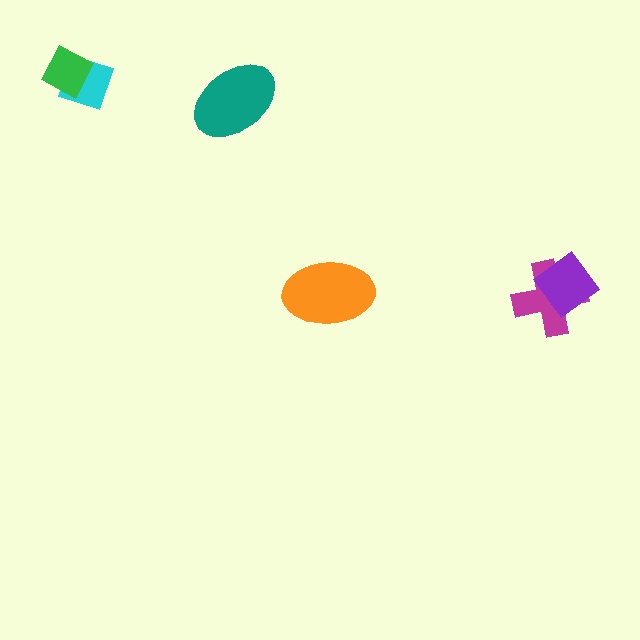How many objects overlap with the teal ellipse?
0 objects overlap with the teal ellipse.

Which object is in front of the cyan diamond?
The green diamond is in front of the cyan diamond.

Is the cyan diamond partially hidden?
Yes, it is partially covered by another shape.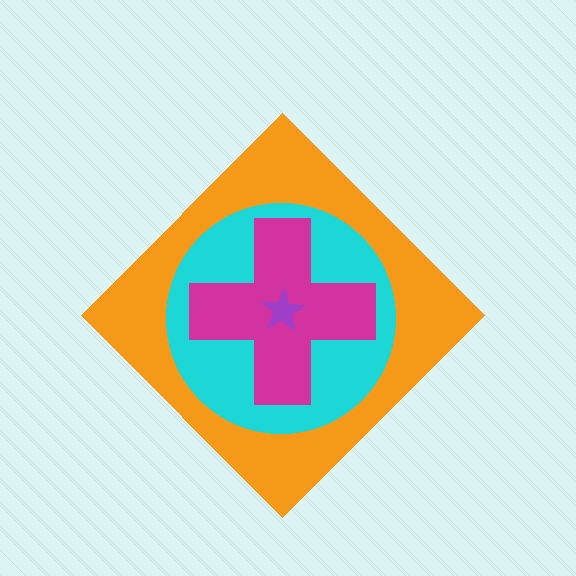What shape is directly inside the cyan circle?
The magenta cross.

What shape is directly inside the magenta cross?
The purple star.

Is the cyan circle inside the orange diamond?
Yes.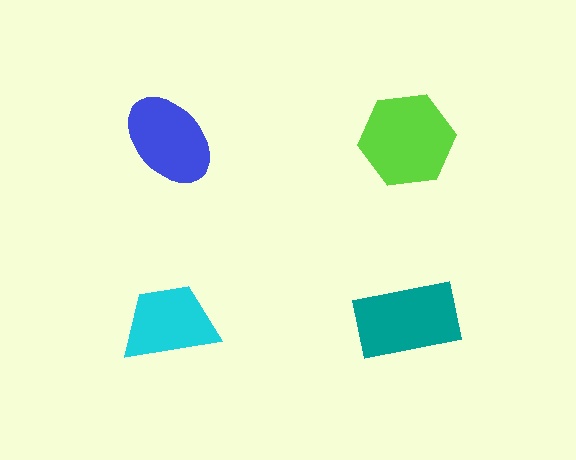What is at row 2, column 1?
A cyan trapezoid.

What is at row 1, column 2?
A lime hexagon.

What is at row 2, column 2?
A teal rectangle.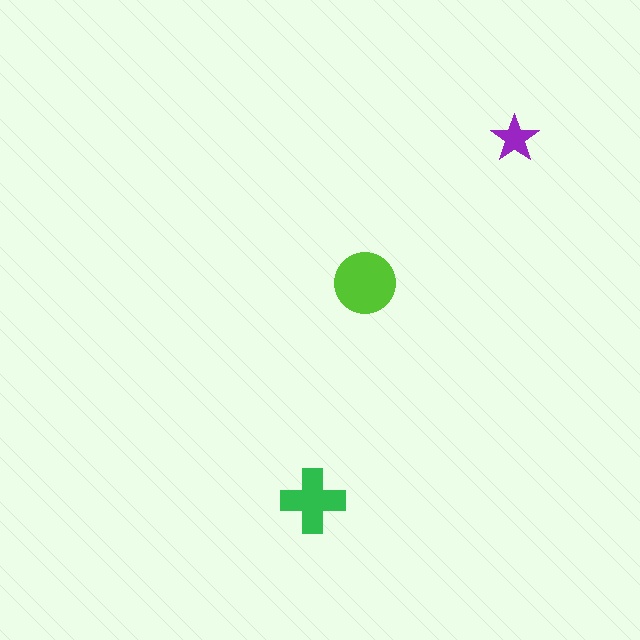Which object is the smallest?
The purple star.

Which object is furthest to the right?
The purple star is rightmost.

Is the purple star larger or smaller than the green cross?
Smaller.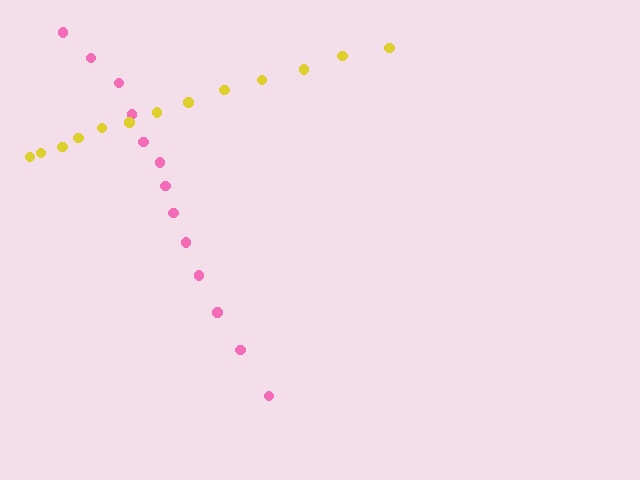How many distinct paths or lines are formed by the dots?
There are 2 distinct paths.